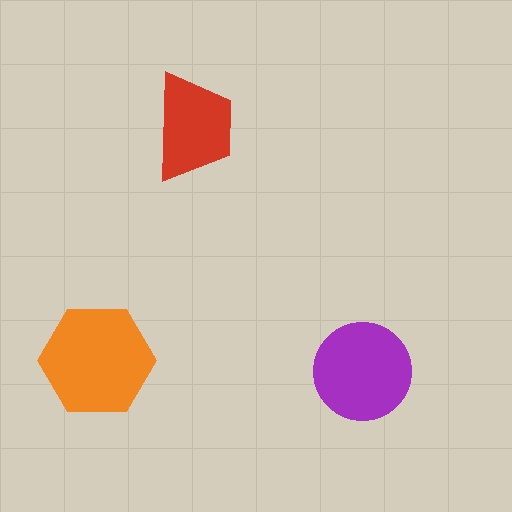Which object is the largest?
The orange hexagon.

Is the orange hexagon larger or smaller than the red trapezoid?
Larger.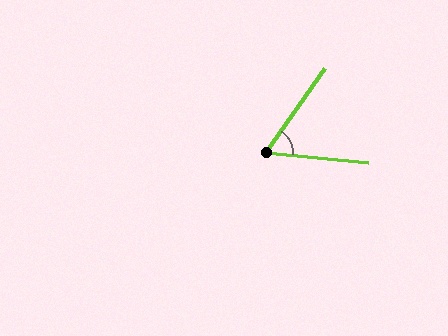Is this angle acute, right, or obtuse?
It is acute.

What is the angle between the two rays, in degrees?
Approximately 60 degrees.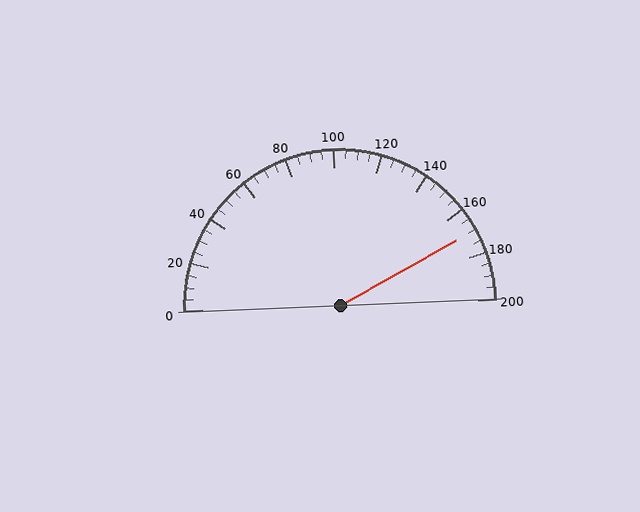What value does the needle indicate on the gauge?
The needle indicates approximately 170.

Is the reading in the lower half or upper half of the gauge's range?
The reading is in the upper half of the range (0 to 200).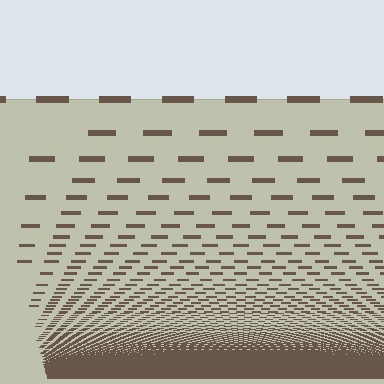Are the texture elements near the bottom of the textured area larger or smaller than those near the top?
Smaller. The gradient is inverted — elements near the bottom are smaller and denser.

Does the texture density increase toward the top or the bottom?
Density increases toward the bottom.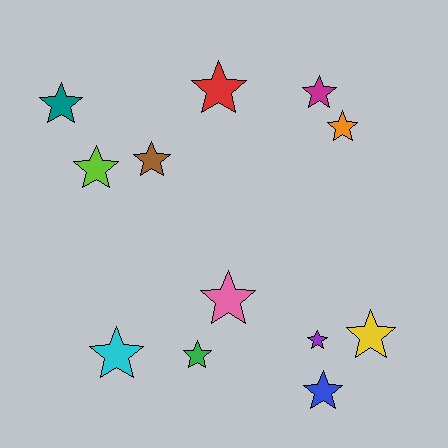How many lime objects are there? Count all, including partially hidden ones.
There is 1 lime object.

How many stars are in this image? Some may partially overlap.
There are 12 stars.